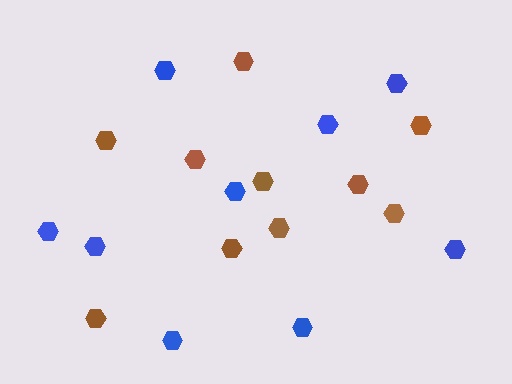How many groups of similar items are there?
There are 2 groups: one group of blue hexagons (9) and one group of brown hexagons (10).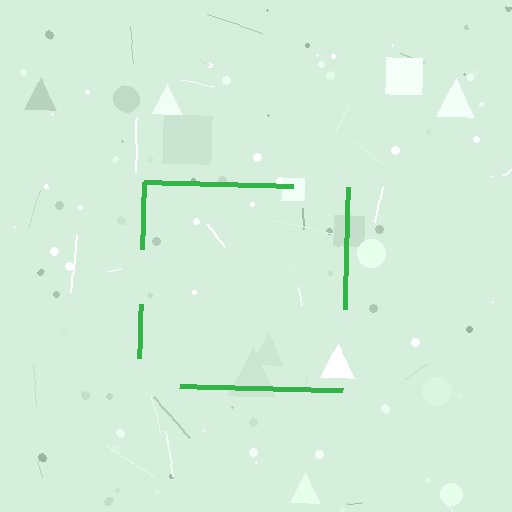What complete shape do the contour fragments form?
The contour fragments form a square.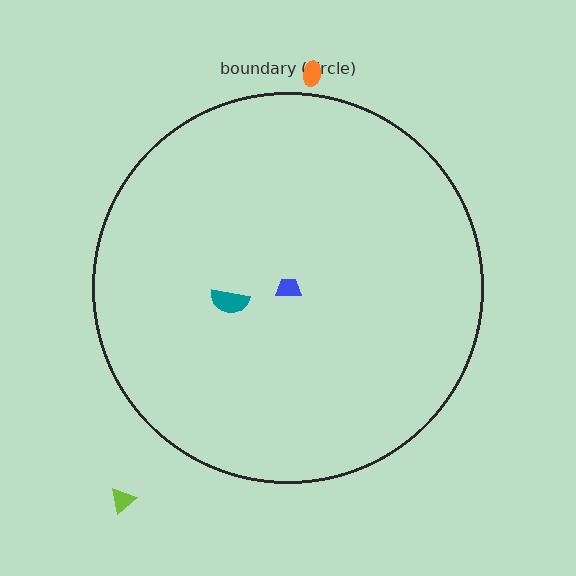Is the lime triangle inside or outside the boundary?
Outside.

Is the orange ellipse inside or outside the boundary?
Outside.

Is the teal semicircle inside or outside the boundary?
Inside.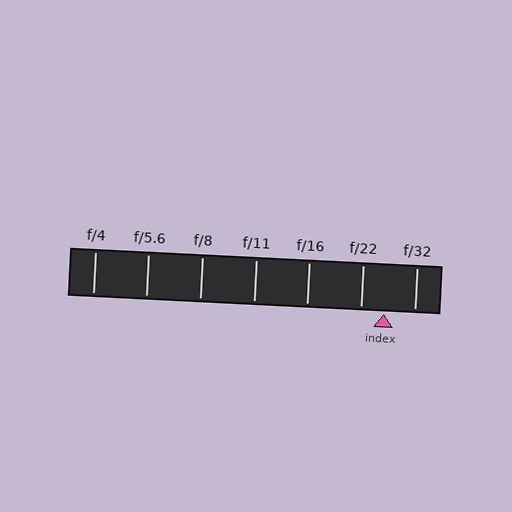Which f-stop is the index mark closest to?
The index mark is closest to f/22.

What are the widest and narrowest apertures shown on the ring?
The widest aperture shown is f/4 and the narrowest is f/32.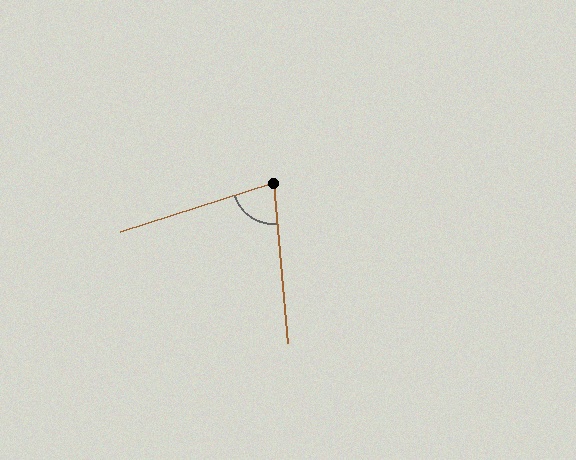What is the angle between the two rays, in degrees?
Approximately 77 degrees.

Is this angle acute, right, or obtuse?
It is acute.